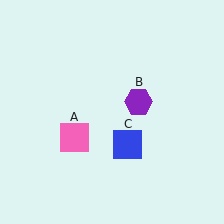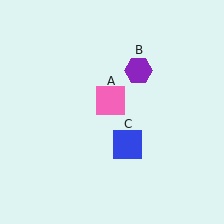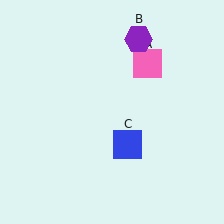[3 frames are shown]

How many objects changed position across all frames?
2 objects changed position: pink square (object A), purple hexagon (object B).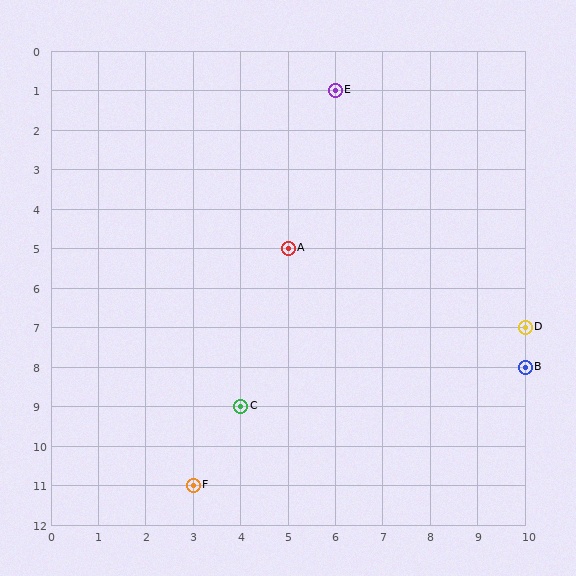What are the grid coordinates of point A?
Point A is at grid coordinates (5, 5).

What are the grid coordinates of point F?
Point F is at grid coordinates (3, 11).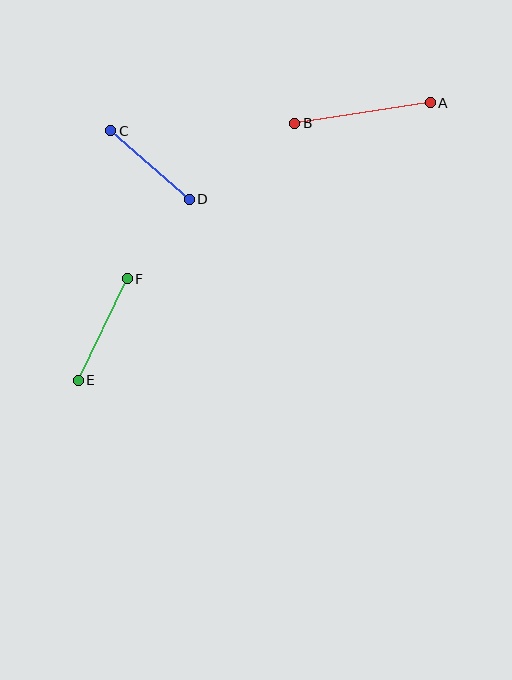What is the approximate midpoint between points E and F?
The midpoint is at approximately (103, 329) pixels.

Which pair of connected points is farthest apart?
Points A and B are farthest apart.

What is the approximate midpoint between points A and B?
The midpoint is at approximately (362, 113) pixels.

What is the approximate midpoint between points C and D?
The midpoint is at approximately (150, 165) pixels.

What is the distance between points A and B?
The distance is approximately 137 pixels.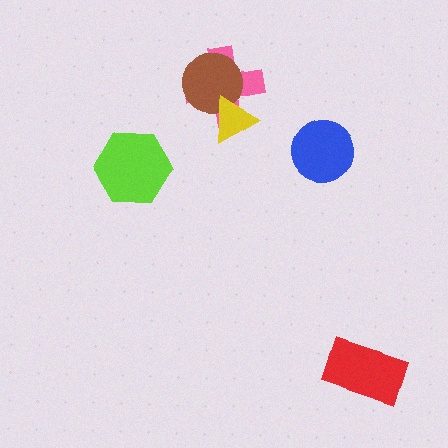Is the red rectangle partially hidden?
No, no other shape covers it.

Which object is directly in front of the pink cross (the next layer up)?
The brown circle is directly in front of the pink cross.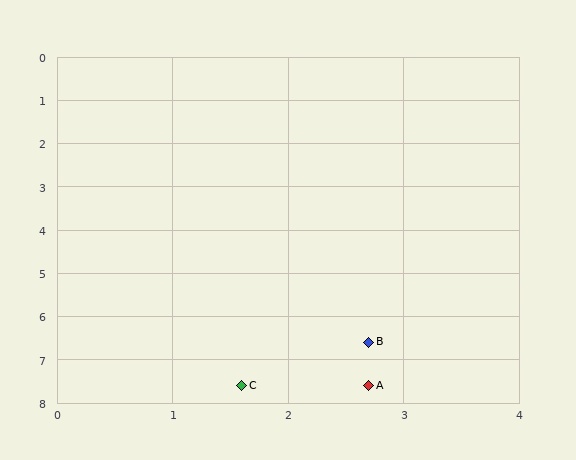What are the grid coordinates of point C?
Point C is at approximately (1.6, 7.6).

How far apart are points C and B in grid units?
Points C and B are about 1.5 grid units apart.